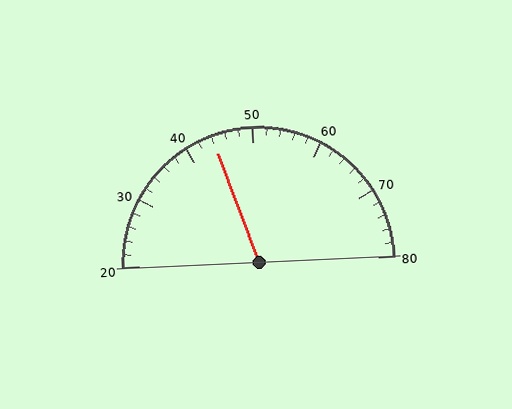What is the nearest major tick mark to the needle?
The nearest major tick mark is 40.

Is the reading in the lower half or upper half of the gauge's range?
The reading is in the lower half of the range (20 to 80).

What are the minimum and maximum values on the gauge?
The gauge ranges from 20 to 80.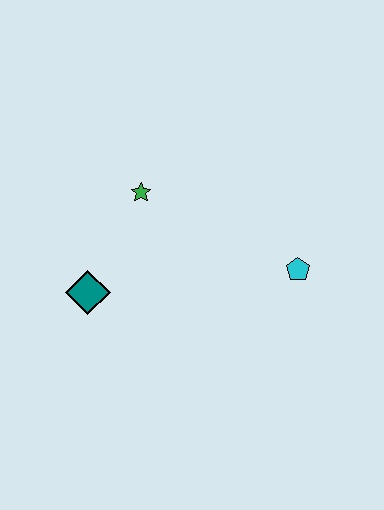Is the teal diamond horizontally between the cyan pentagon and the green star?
No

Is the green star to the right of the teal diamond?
Yes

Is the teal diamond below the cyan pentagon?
Yes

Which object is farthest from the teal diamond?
The cyan pentagon is farthest from the teal diamond.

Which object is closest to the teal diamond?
The green star is closest to the teal diamond.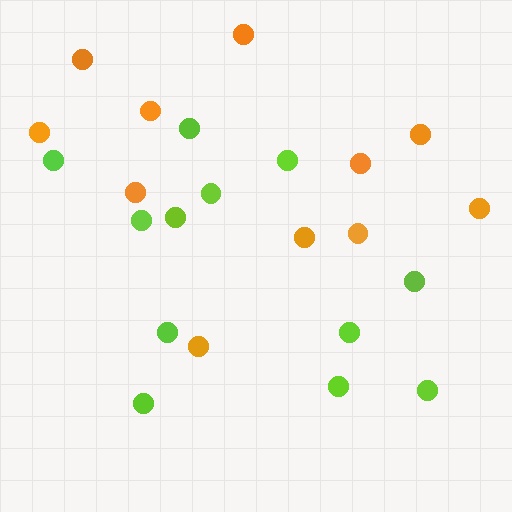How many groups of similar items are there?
There are 2 groups: one group of lime circles (12) and one group of orange circles (11).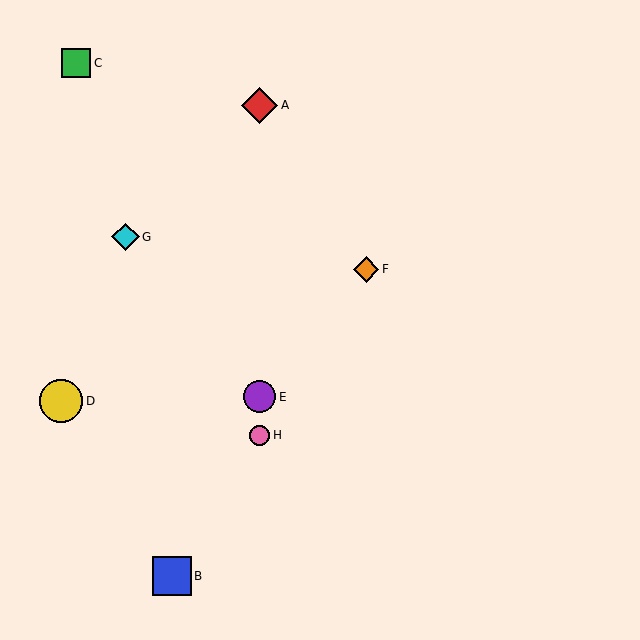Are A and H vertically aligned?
Yes, both are at x≈260.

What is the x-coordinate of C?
Object C is at x≈76.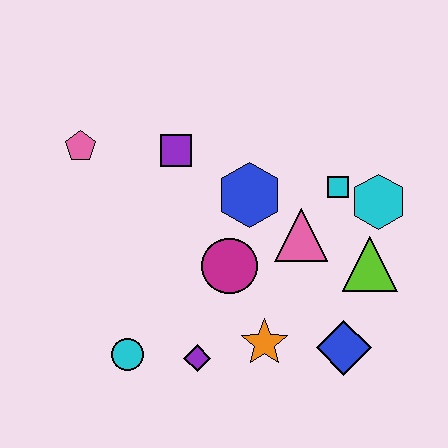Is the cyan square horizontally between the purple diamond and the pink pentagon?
No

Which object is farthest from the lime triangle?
The pink pentagon is farthest from the lime triangle.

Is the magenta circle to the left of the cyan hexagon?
Yes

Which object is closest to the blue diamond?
The orange star is closest to the blue diamond.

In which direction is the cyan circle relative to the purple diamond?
The cyan circle is to the left of the purple diamond.